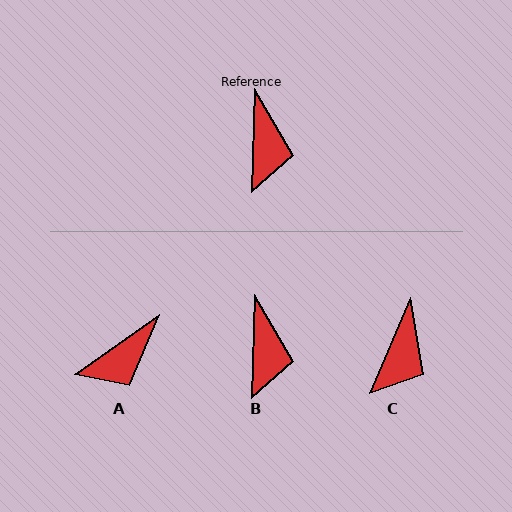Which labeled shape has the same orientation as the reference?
B.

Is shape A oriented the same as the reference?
No, it is off by about 53 degrees.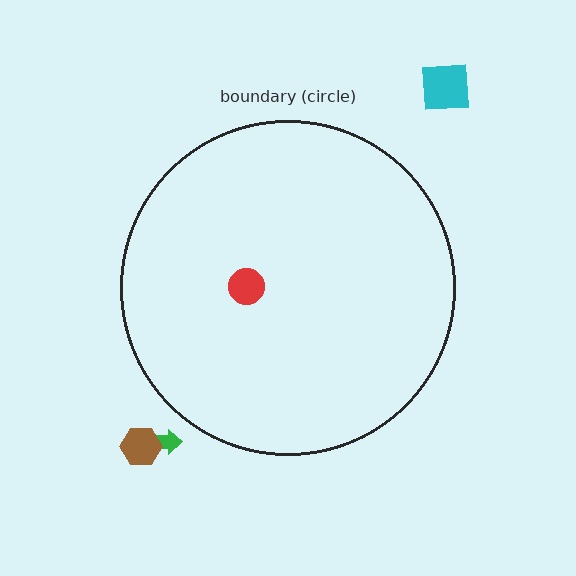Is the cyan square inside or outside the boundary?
Outside.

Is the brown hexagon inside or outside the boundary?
Outside.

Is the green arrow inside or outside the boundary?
Outside.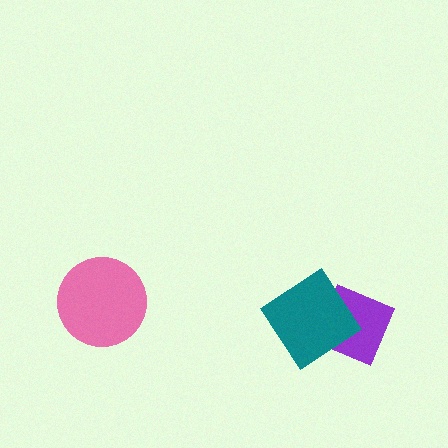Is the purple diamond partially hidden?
Yes, it is partially covered by another shape.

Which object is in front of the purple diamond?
The teal diamond is in front of the purple diamond.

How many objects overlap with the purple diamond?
1 object overlaps with the purple diamond.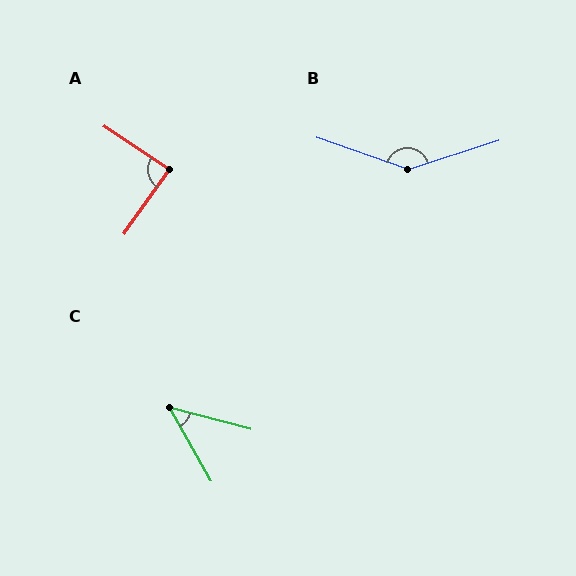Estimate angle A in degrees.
Approximately 88 degrees.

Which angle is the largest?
B, at approximately 143 degrees.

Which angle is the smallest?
C, at approximately 46 degrees.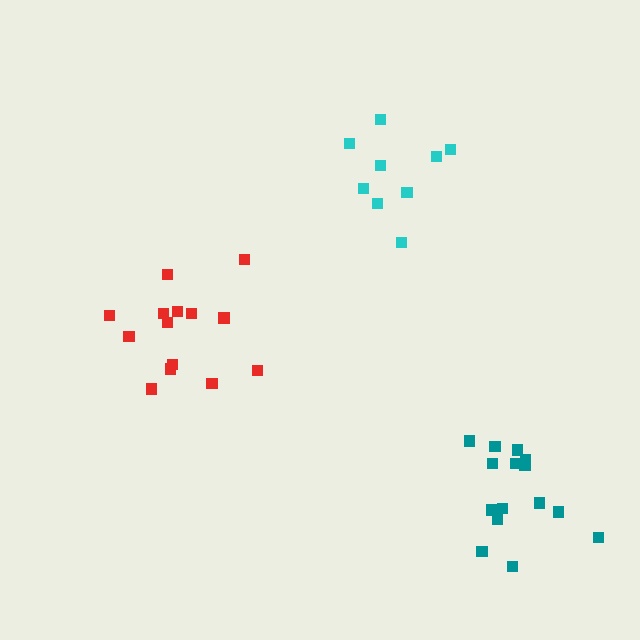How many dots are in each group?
Group 1: 15 dots, Group 2: 14 dots, Group 3: 9 dots (38 total).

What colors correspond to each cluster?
The clusters are colored: teal, red, cyan.